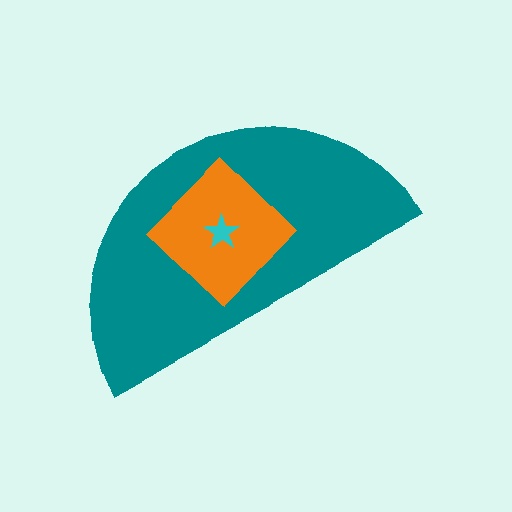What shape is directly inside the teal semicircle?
The orange diamond.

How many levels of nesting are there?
3.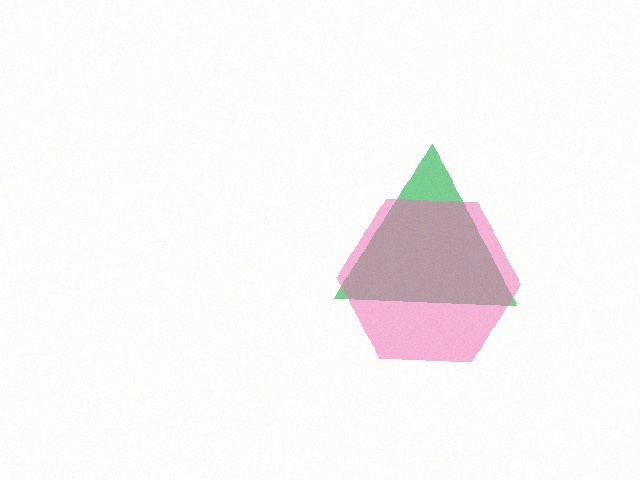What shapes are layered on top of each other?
The layered shapes are: a green triangle, a pink hexagon.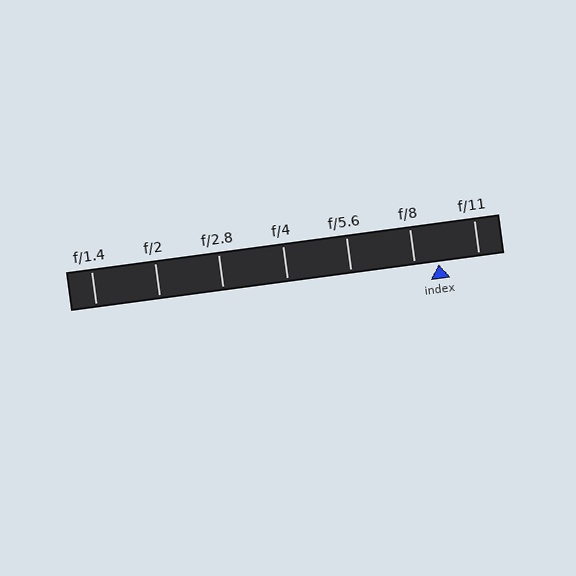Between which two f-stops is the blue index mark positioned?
The index mark is between f/8 and f/11.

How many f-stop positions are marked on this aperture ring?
There are 7 f-stop positions marked.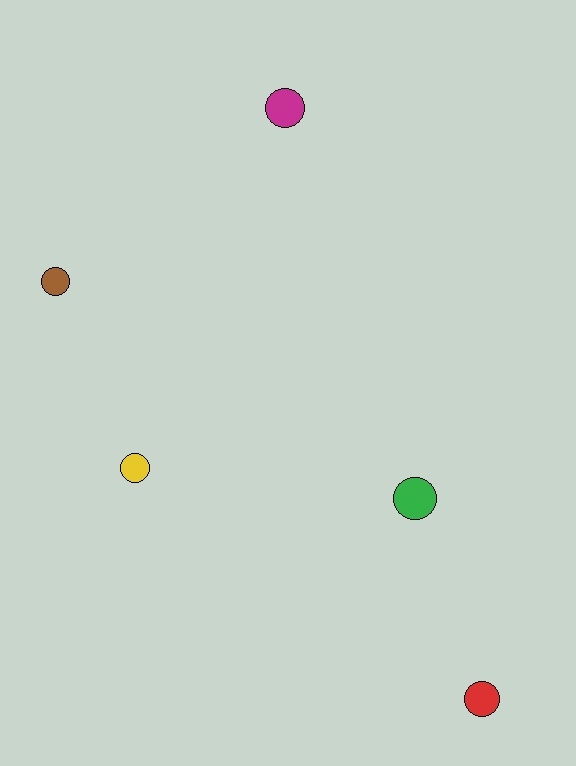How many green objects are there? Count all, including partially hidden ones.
There is 1 green object.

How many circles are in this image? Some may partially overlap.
There are 5 circles.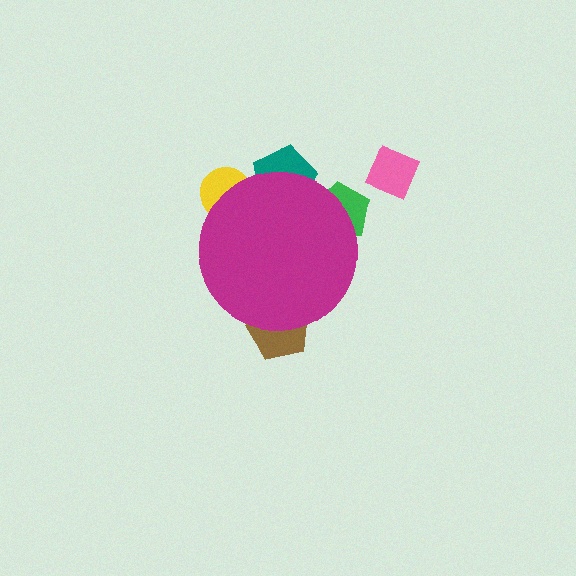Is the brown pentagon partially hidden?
Yes, the brown pentagon is partially hidden behind the magenta circle.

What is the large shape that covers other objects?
A magenta circle.